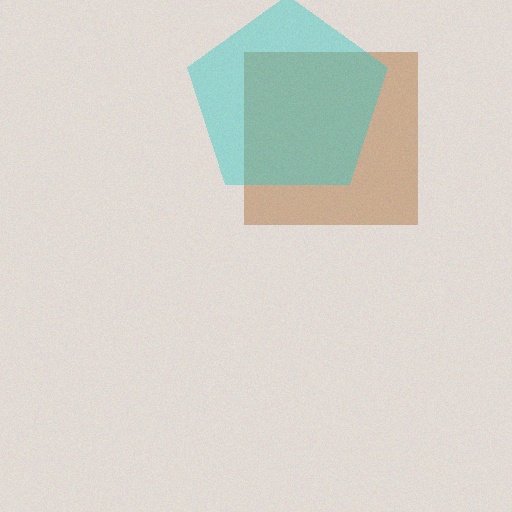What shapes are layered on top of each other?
The layered shapes are: a brown square, a cyan pentagon.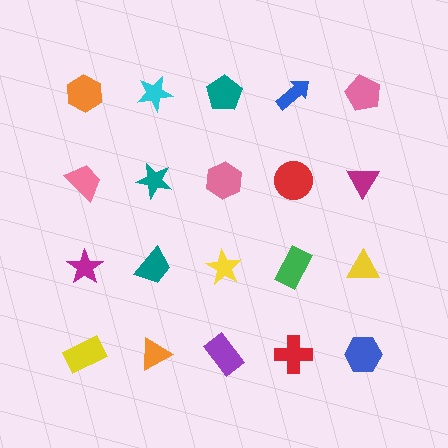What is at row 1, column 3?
A teal pentagon.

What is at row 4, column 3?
A purple rectangle.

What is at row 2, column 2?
A teal star.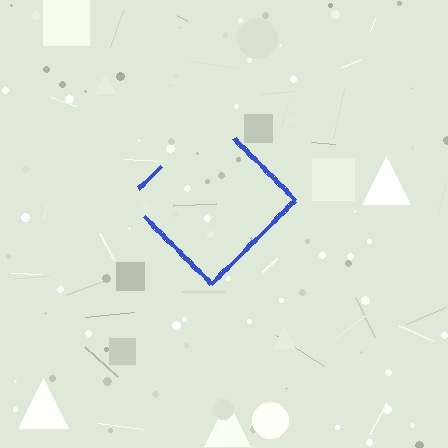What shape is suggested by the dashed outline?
The dashed outline suggests a diamond.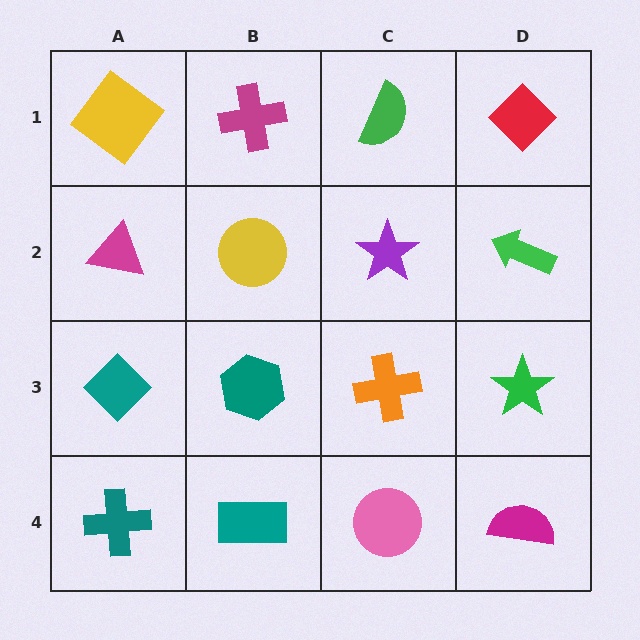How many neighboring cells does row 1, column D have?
2.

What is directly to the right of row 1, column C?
A red diamond.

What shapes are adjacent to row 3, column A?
A magenta triangle (row 2, column A), a teal cross (row 4, column A), a teal hexagon (row 3, column B).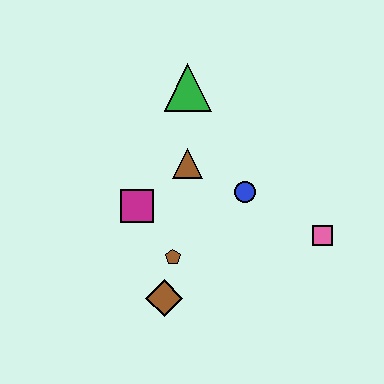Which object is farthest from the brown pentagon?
The green triangle is farthest from the brown pentagon.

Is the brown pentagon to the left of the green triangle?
Yes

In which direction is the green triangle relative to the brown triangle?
The green triangle is above the brown triangle.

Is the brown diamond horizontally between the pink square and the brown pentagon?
No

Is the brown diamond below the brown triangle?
Yes